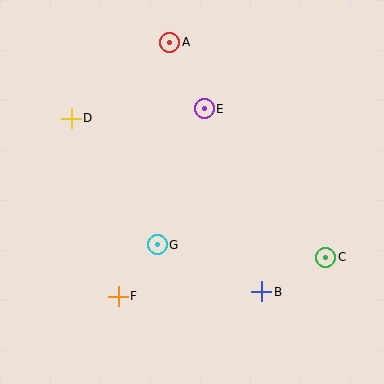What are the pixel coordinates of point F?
Point F is at (118, 296).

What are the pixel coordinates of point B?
Point B is at (262, 292).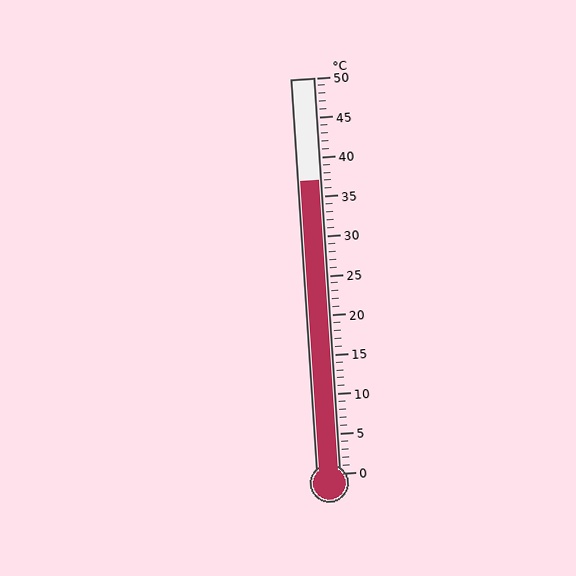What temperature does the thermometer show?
The thermometer shows approximately 37°C.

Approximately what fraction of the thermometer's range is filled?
The thermometer is filled to approximately 75% of its range.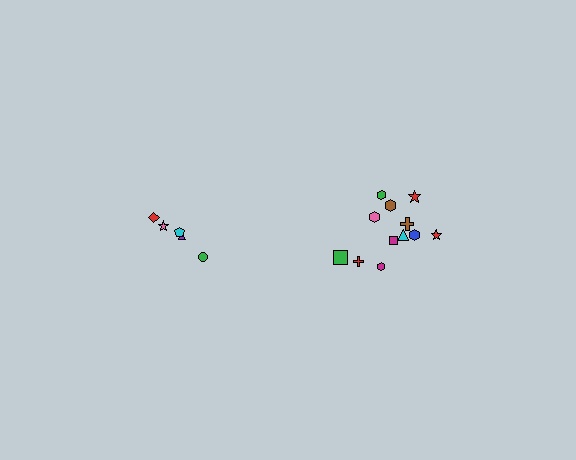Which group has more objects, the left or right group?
The right group.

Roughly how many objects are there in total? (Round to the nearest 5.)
Roughly 15 objects in total.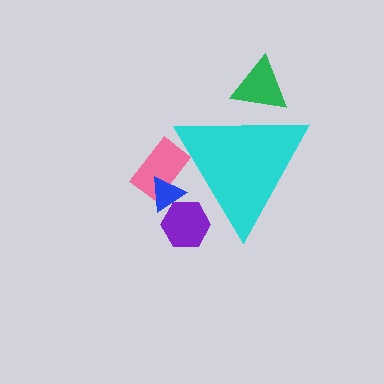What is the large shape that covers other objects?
A cyan triangle.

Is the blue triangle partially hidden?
Yes, the blue triangle is partially hidden behind the cyan triangle.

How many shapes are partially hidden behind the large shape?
4 shapes are partially hidden.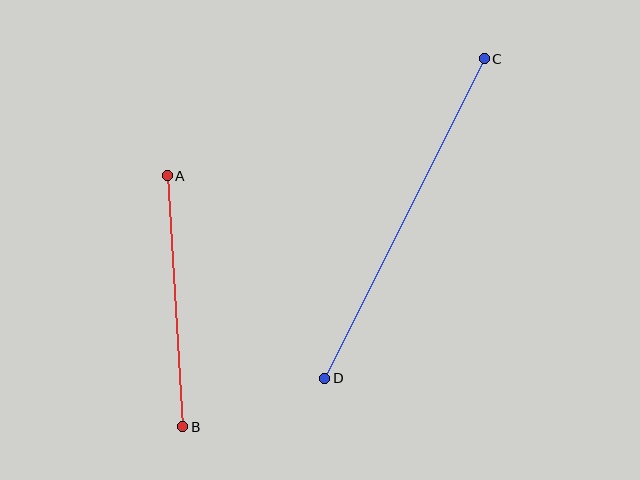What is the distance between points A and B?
The distance is approximately 251 pixels.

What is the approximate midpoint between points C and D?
The midpoint is at approximately (404, 218) pixels.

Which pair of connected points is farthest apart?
Points C and D are farthest apart.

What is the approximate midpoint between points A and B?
The midpoint is at approximately (175, 301) pixels.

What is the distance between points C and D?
The distance is approximately 357 pixels.